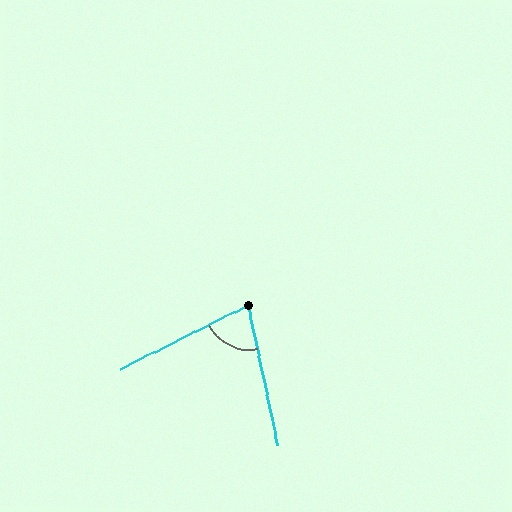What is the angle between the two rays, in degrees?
Approximately 75 degrees.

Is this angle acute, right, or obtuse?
It is acute.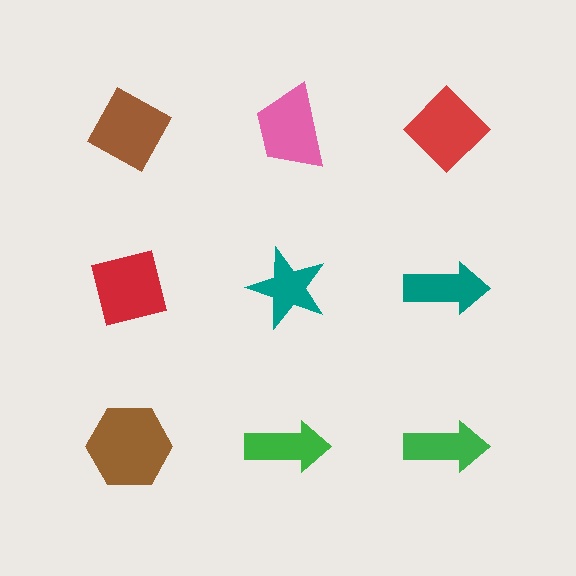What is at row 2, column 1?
A red square.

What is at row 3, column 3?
A green arrow.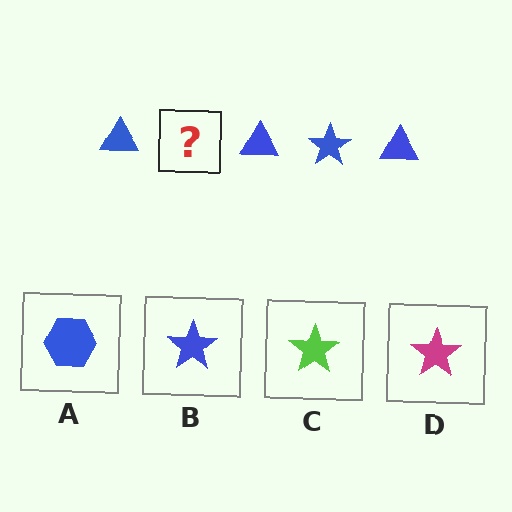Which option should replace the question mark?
Option B.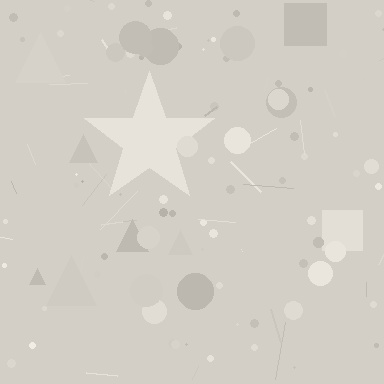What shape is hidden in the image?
A star is hidden in the image.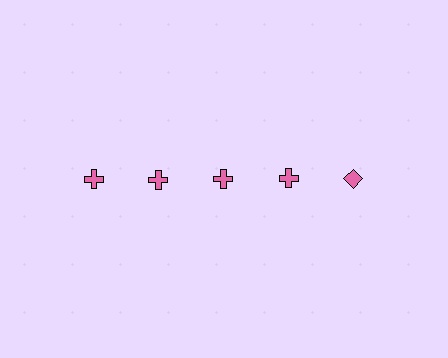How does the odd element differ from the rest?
It has a different shape: diamond instead of cross.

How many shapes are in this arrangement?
There are 5 shapes arranged in a grid pattern.